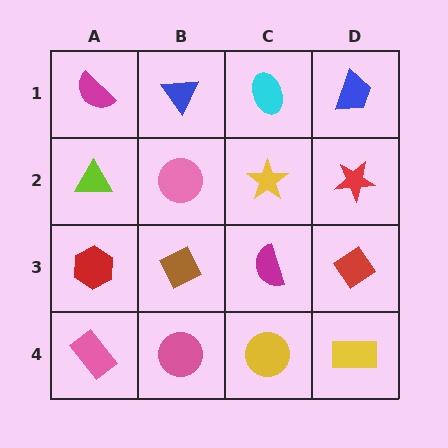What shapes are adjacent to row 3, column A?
A lime triangle (row 2, column A), a pink rectangle (row 4, column A), a brown diamond (row 3, column B).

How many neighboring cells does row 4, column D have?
2.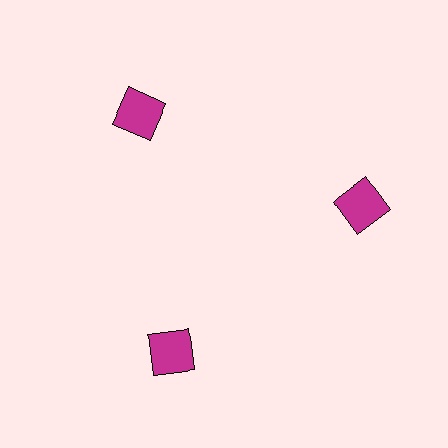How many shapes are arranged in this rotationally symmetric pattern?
There are 3 shapes, arranged in 3 groups of 1.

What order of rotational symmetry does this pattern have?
This pattern has 3-fold rotational symmetry.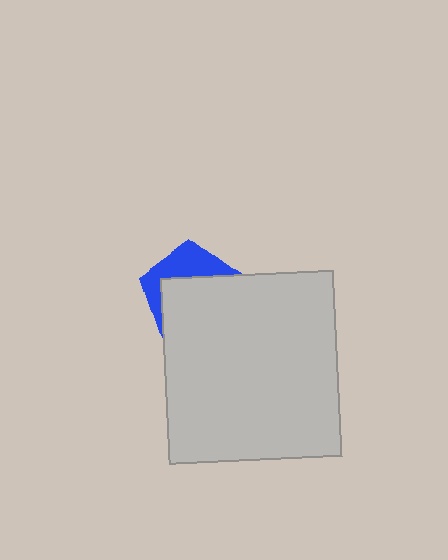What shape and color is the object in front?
The object in front is a light gray rectangle.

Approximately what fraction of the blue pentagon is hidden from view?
Roughly 62% of the blue pentagon is hidden behind the light gray rectangle.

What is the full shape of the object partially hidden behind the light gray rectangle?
The partially hidden object is a blue pentagon.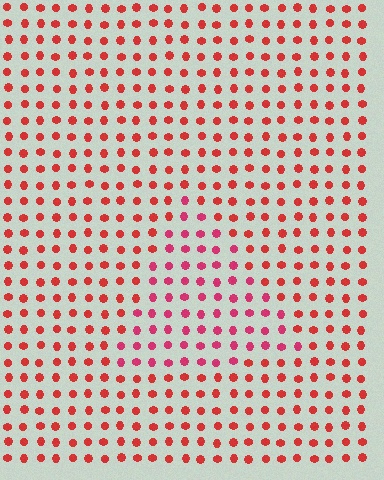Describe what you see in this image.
The image is filled with small red elements in a uniform arrangement. A triangle-shaped region is visible where the elements are tinted to a slightly different hue, forming a subtle color boundary.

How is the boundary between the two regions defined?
The boundary is defined purely by a slight shift in hue (about 23 degrees). Spacing, size, and orientation are identical on both sides.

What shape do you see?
I see a triangle.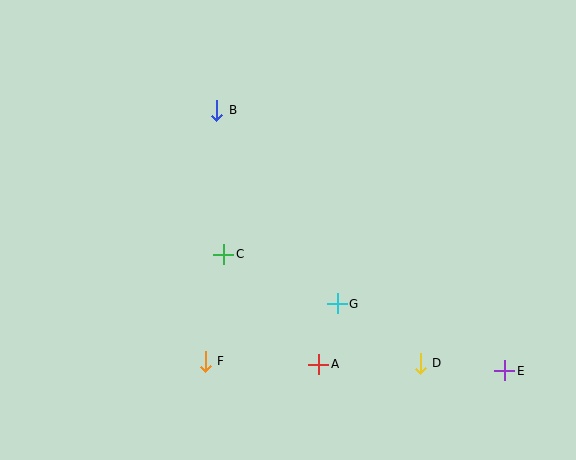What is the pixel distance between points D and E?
The distance between D and E is 84 pixels.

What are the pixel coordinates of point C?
Point C is at (224, 254).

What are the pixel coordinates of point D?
Point D is at (420, 363).